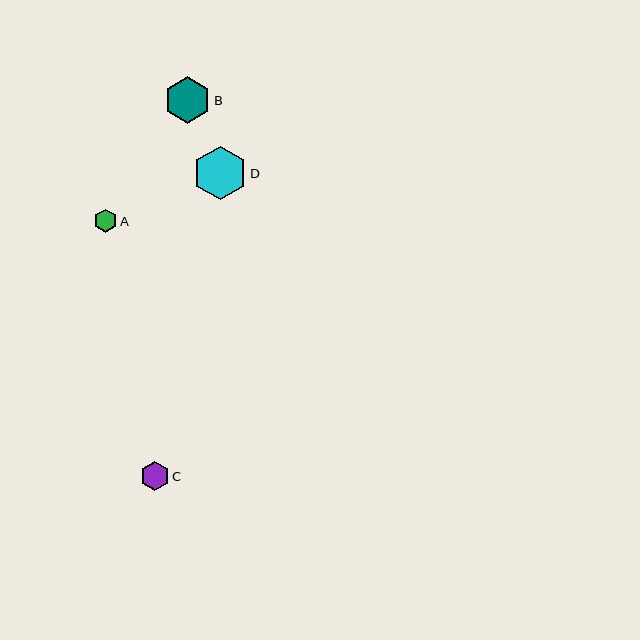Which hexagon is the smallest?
Hexagon A is the smallest with a size of approximately 23 pixels.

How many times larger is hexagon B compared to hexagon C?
Hexagon B is approximately 1.6 times the size of hexagon C.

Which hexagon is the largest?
Hexagon D is the largest with a size of approximately 53 pixels.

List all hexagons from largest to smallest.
From largest to smallest: D, B, C, A.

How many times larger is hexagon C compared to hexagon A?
Hexagon C is approximately 1.2 times the size of hexagon A.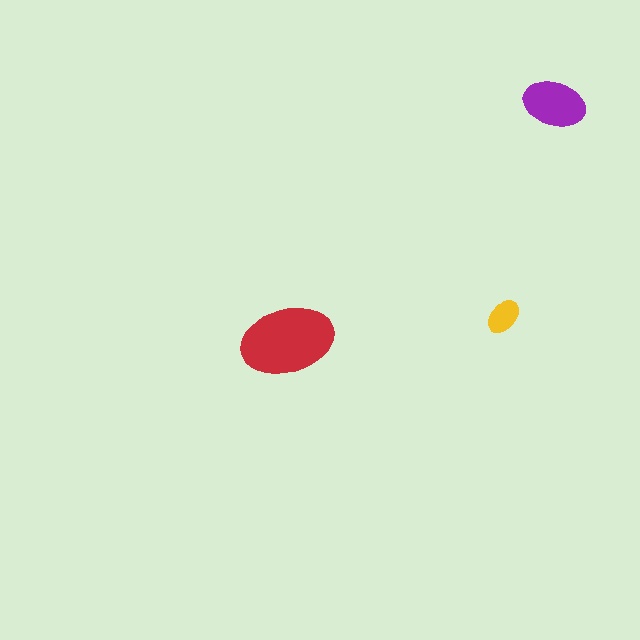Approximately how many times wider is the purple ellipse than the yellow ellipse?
About 1.5 times wider.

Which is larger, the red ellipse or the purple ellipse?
The red one.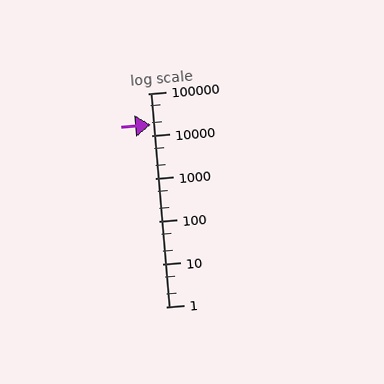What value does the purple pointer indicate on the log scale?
The pointer indicates approximately 18000.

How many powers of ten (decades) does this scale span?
The scale spans 5 decades, from 1 to 100000.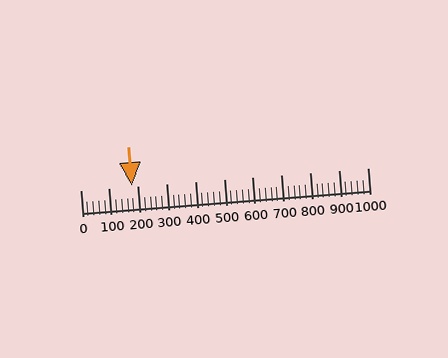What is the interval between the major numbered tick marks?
The major tick marks are spaced 100 units apart.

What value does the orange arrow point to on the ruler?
The orange arrow points to approximately 180.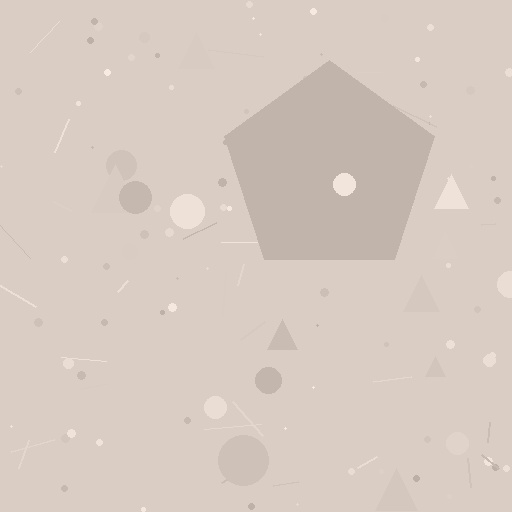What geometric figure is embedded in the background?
A pentagon is embedded in the background.